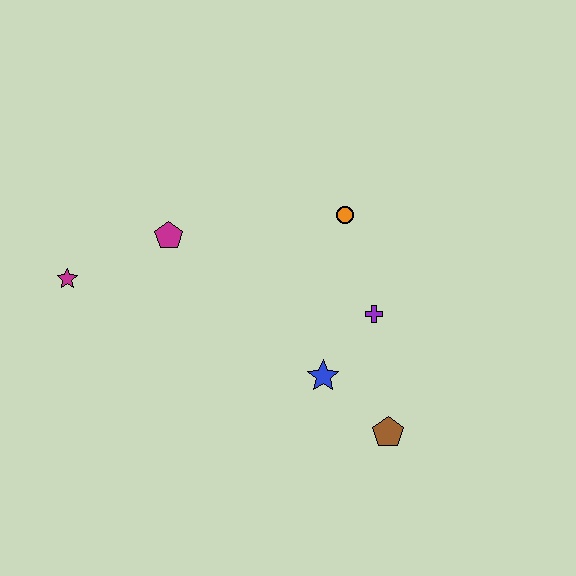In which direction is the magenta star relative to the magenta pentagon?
The magenta star is to the left of the magenta pentagon.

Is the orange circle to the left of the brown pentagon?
Yes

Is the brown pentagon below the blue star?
Yes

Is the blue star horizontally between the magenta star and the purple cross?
Yes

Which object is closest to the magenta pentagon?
The magenta star is closest to the magenta pentagon.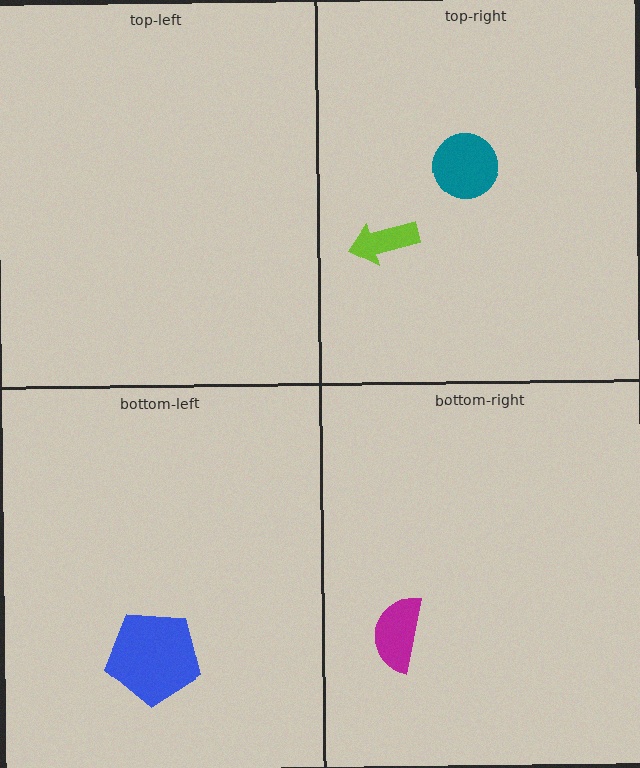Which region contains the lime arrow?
The top-right region.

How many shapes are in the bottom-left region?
1.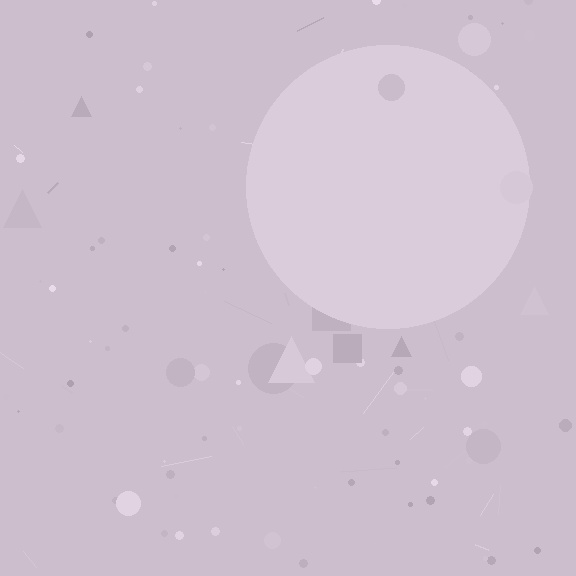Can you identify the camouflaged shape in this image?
The camouflaged shape is a circle.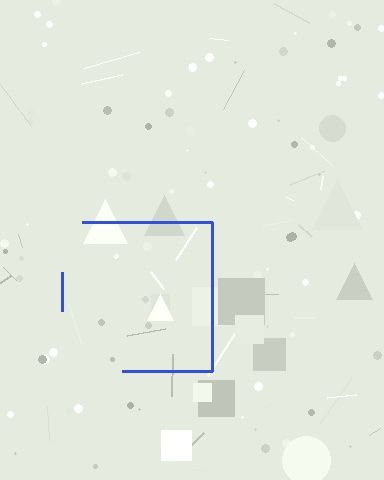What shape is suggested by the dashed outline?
The dashed outline suggests a square.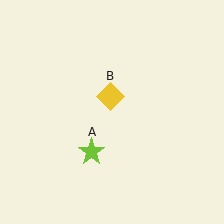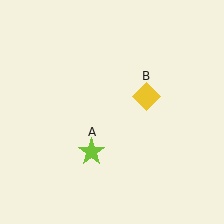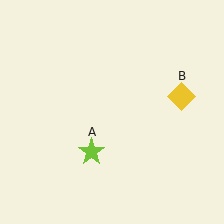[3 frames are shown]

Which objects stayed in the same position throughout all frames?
Lime star (object A) remained stationary.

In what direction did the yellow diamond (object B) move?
The yellow diamond (object B) moved right.